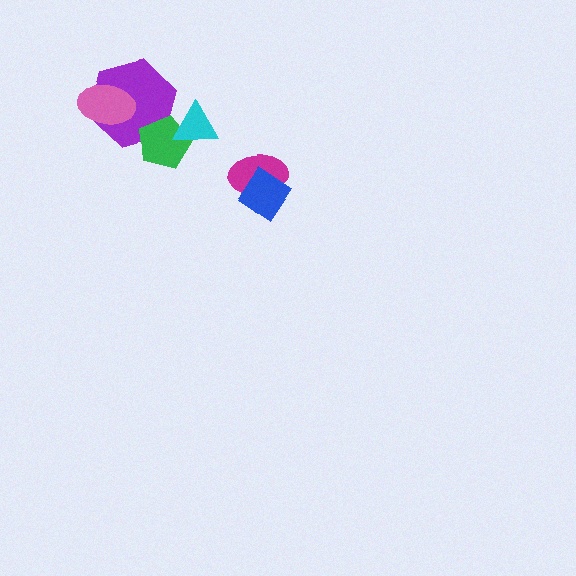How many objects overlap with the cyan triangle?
1 object overlaps with the cyan triangle.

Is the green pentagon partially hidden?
Yes, it is partially covered by another shape.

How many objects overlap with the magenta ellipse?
1 object overlaps with the magenta ellipse.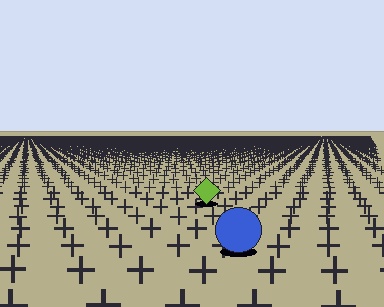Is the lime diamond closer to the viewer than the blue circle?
No. The blue circle is closer — you can tell from the texture gradient: the ground texture is coarser near it.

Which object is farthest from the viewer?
The lime diamond is farthest from the viewer. It appears smaller and the ground texture around it is denser.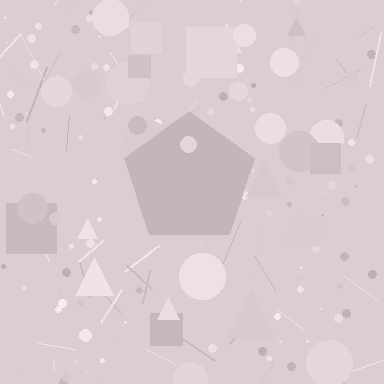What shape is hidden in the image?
A pentagon is hidden in the image.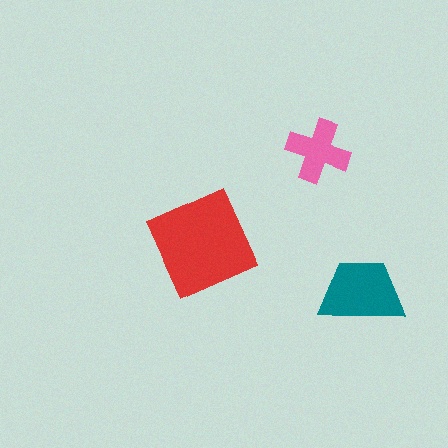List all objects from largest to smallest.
The red square, the teal trapezoid, the pink cross.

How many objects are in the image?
There are 3 objects in the image.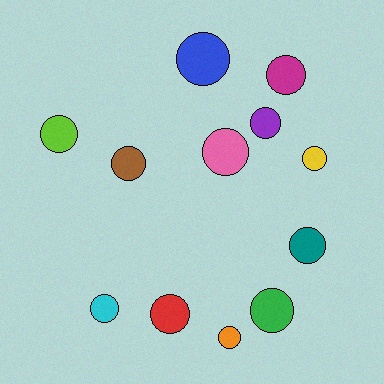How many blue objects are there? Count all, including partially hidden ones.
There is 1 blue object.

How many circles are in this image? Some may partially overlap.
There are 12 circles.